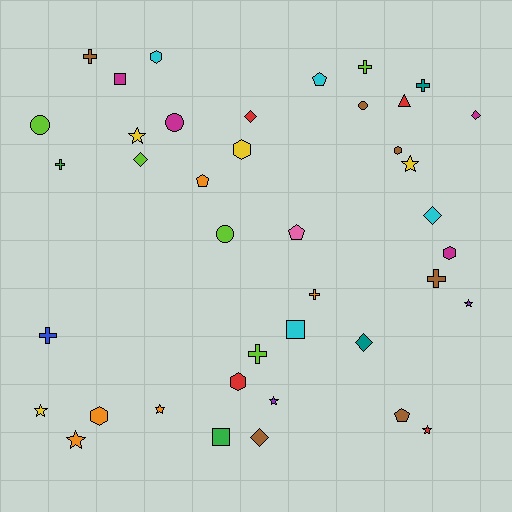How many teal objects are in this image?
There are 2 teal objects.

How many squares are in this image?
There are 3 squares.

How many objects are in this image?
There are 40 objects.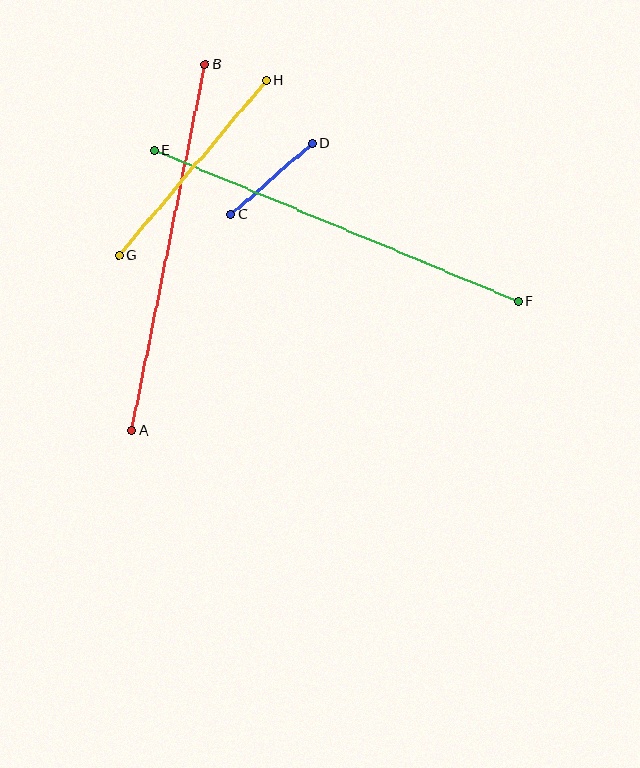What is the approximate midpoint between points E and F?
The midpoint is at approximately (336, 225) pixels.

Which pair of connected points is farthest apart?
Points E and F are farthest apart.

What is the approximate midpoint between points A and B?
The midpoint is at approximately (169, 247) pixels.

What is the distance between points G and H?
The distance is approximately 229 pixels.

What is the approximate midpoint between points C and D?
The midpoint is at approximately (272, 179) pixels.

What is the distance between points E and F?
The distance is approximately 394 pixels.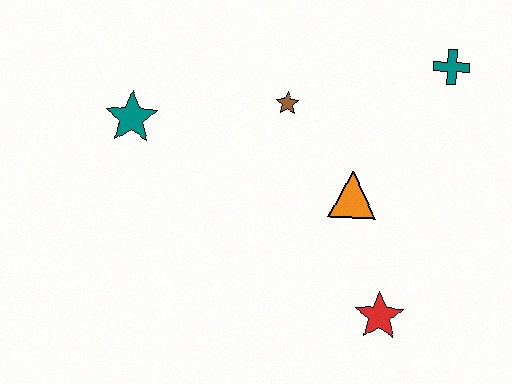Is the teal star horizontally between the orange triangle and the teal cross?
No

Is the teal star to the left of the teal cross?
Yes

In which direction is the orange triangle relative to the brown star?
The orange triangle is below the brown star.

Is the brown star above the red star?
Yes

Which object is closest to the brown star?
The orange triangle is closest to the brown star.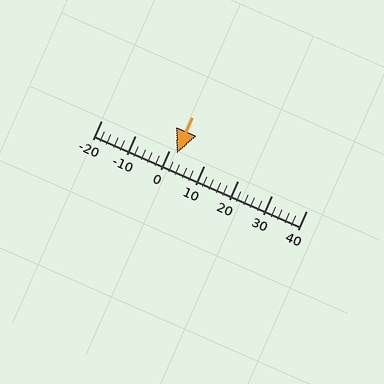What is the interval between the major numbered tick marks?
The major tick marks are spaced 10 units apart.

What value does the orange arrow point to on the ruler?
The orange arrow points to approximately 2.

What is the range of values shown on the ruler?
The ruler shows values from -20 to 40.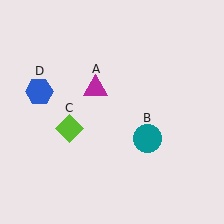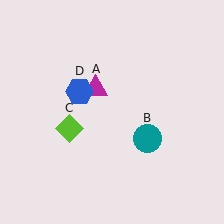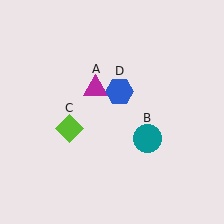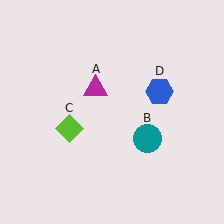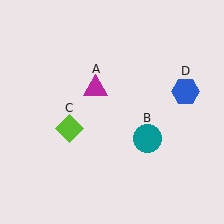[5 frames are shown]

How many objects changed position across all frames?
1 object changed position: blue hexagon (object D).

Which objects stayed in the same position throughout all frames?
Magenta triangle (object A) and teal circle (object B) and lime diamond (object C) remained stationary.